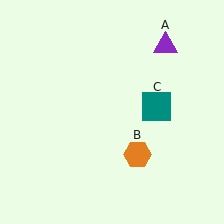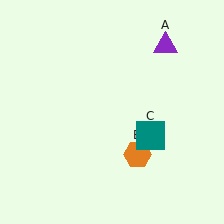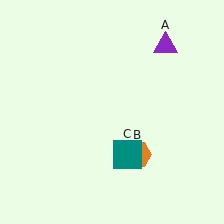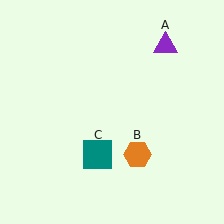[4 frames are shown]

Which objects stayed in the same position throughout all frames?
Purple triangle (object A) and orange hexagon (object B) remained stationary.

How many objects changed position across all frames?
1 object changed position: teal square (object C).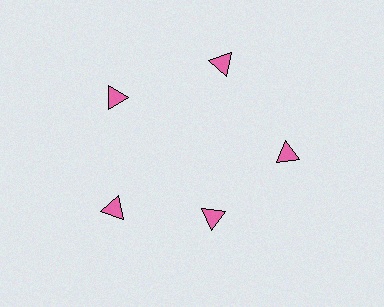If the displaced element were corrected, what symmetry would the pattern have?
It would have 5-fold rotational symmetry — the pattern would map onto itself every 72 degrees.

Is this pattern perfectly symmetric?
No. The 5 pink triangles are arranged in a ring, but one element near the 5 o'clock position is pulled inward toward the center, breaking the 5-fold rotational symmetry.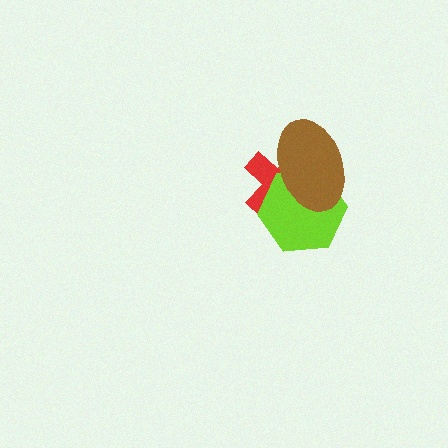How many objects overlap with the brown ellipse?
2 objects overlap with the brown ellipse.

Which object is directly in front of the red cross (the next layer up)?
The lime hexagon is directly in front of the red cross.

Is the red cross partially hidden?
Yes, it is partially covered by another shape.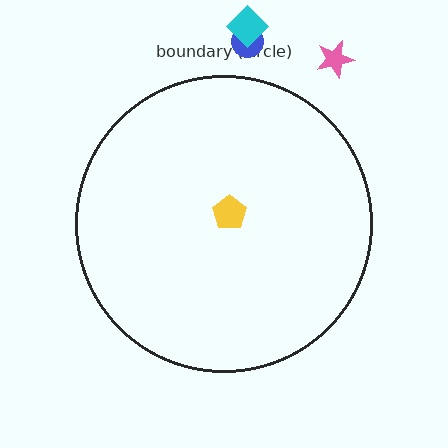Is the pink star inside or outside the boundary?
Outside.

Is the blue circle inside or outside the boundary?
Outside.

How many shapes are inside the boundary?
1 inside, 3 outside.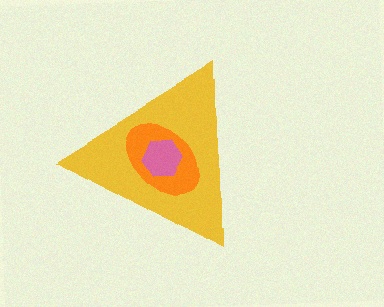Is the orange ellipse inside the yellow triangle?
Yes.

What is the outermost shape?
The yellow triangle.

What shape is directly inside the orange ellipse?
The pink hexagon.